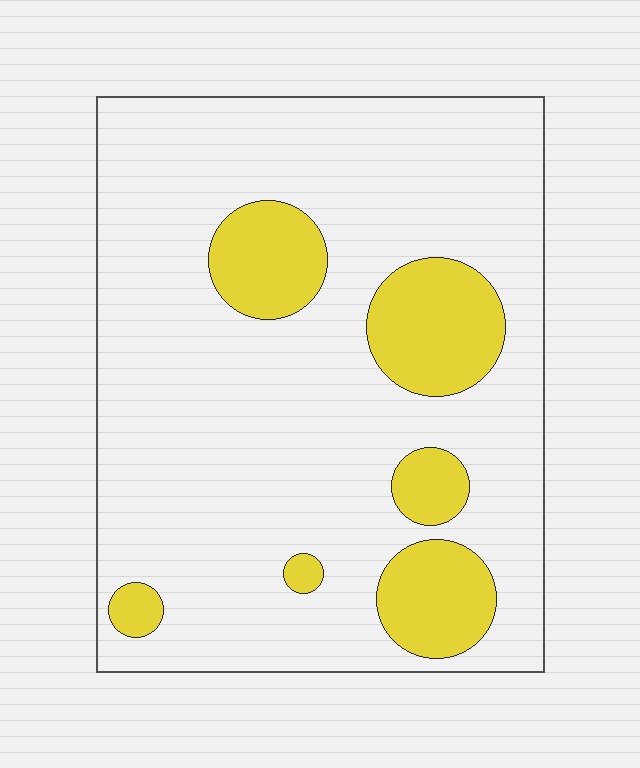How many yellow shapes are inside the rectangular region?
6.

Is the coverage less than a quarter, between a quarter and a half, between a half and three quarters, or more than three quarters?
Less than a quarter.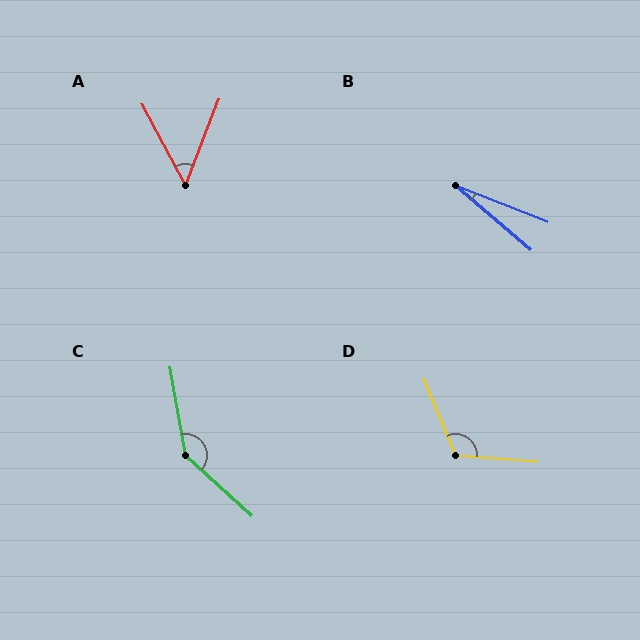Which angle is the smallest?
B, at approximately 19 degrees.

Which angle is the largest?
C, at approximately 142 degrees.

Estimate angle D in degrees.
Approximately 117 degrees.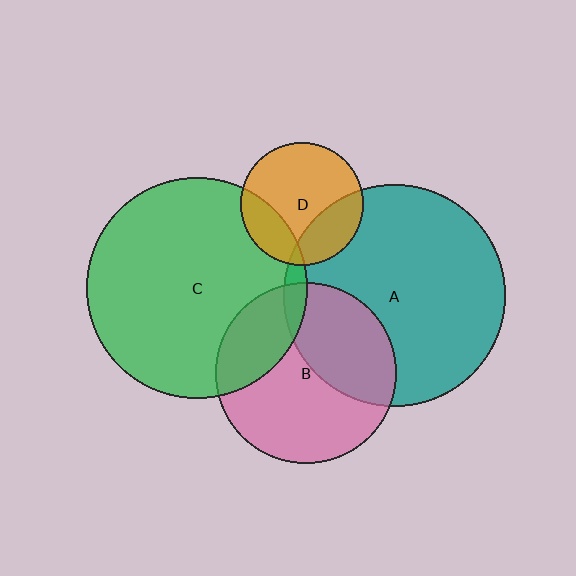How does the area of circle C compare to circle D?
Approximately 3.3 times.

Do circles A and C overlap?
Yes.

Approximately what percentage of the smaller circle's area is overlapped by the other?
Approximately 5%.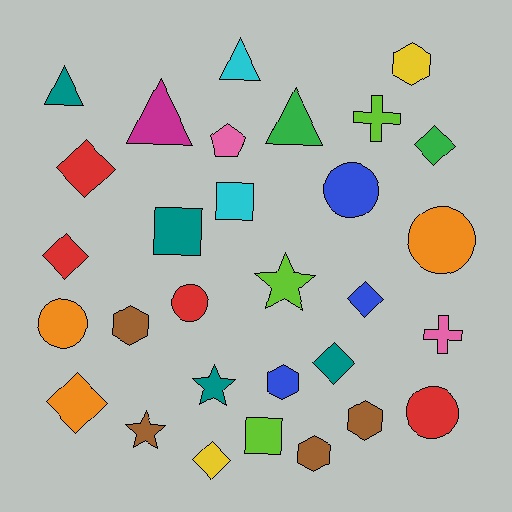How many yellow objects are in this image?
There are 2 yellow objects.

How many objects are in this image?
There are 30 objects.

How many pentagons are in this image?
There is 1 pentagon.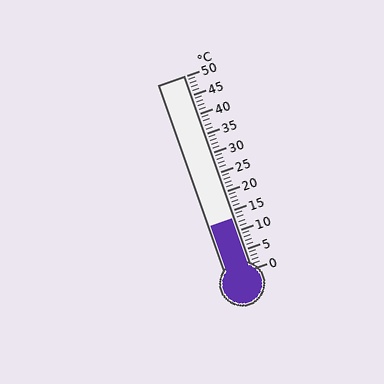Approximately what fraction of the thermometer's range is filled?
The thermometer is filled to approximately 25% of its range.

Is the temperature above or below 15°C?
The temperature is below 15°C.